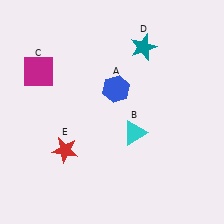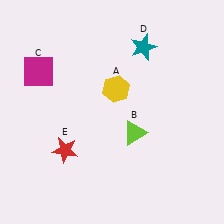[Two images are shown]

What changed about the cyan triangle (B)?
In Image 1, B is cyan. In Image 2, it changed to lime.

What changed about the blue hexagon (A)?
In Image 1, A is blue. In Image 2, it changed to yellow.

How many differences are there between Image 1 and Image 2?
There are 2 differences between the two images.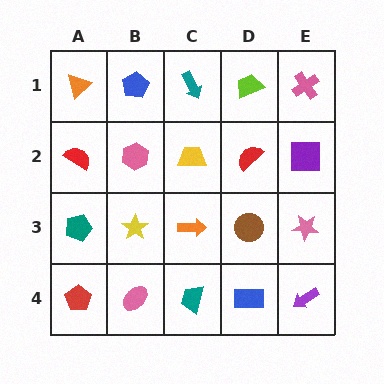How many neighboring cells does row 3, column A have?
3.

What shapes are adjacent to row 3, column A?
A red semicircle (row 2, column A), a red pentagon (row 4, column A), a yellow star (row 3, column B).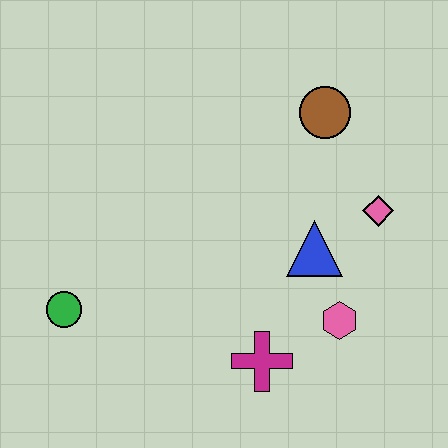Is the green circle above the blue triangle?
No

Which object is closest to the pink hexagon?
The blue triangle is closest to the pink hexagon.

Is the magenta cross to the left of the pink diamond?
Yes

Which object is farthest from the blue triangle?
The green circle is farthest from the blue triangle.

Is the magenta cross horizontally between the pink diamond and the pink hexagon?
No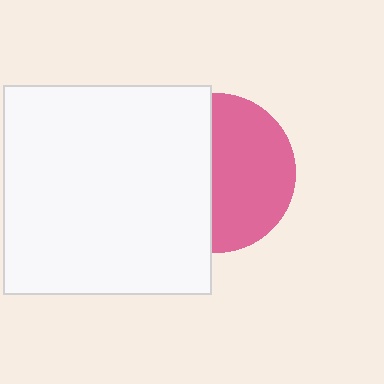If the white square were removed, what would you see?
You would see the complete pink circle.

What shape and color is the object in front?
The object in front is a white square.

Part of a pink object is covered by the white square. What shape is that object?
It is a circle.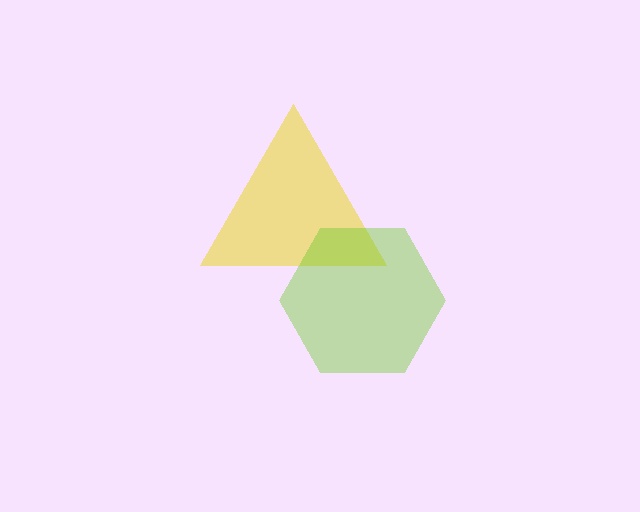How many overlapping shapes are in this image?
There are 2 overlapping shapes in the image.